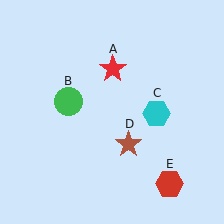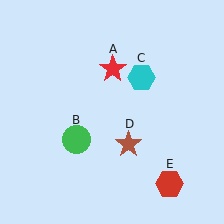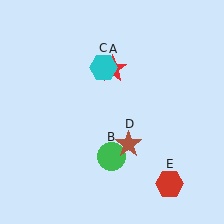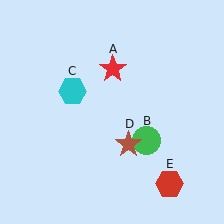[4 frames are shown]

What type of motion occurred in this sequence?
The green circle (object B), cyan hexagon (object C) rotated counterclockwise around the center of the scene.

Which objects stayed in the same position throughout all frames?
Red star (object A) and brown star (object D) and red hexagon (object E) remained stationary.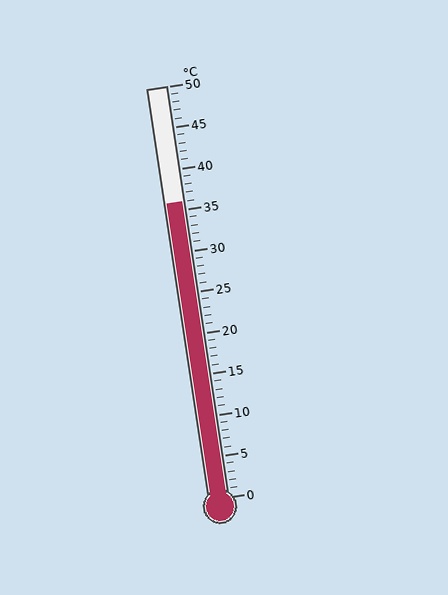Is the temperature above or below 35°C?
The temperature is above 35°C.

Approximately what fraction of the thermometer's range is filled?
The thermometer is filled to approximately 70% of its range.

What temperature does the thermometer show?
The thermometer shows approximately 36°C.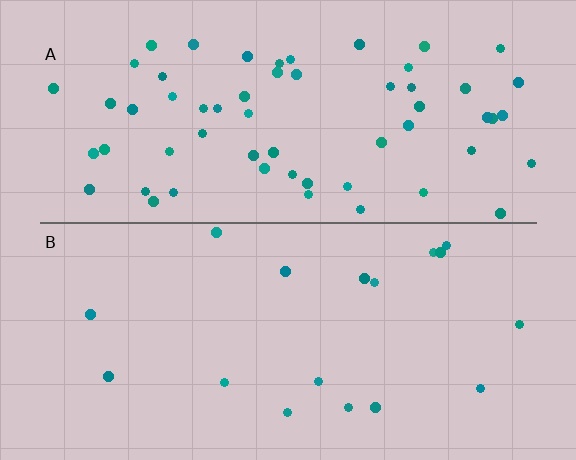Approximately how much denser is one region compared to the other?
Approximately 3.4× — region A over region B.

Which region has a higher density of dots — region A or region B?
A (the top).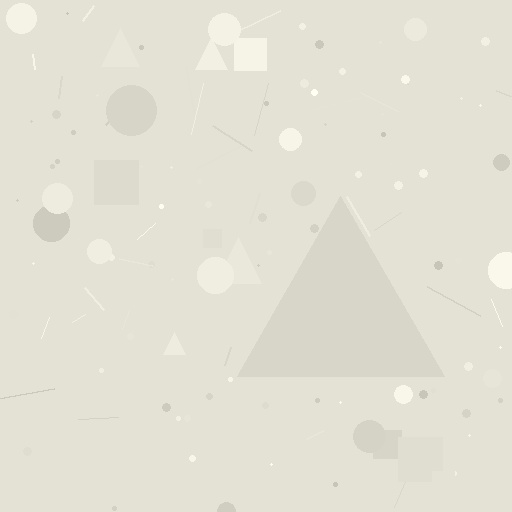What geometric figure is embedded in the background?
A triangle is embedded in the background.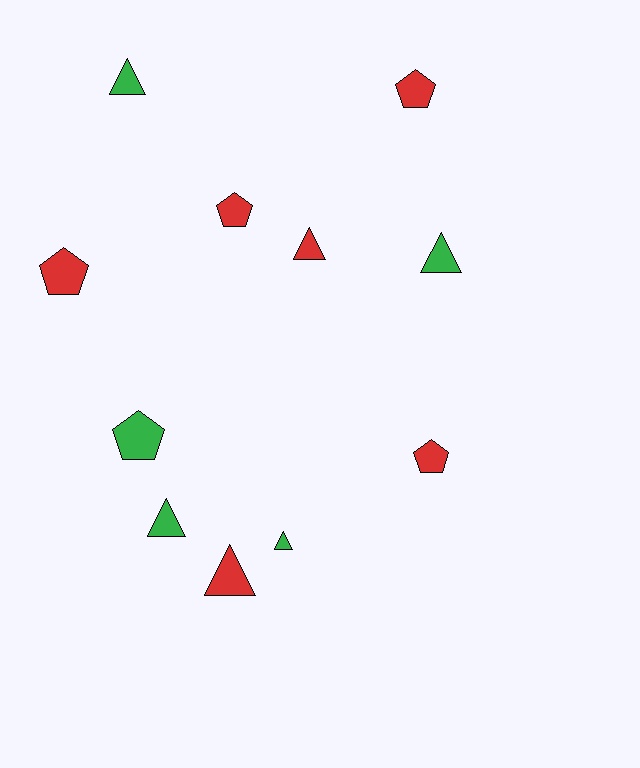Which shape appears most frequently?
Triangle, with 6 objects.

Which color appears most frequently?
Red, with 6 objects.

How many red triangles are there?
There are 2 red triangles.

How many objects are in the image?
There are 11 objects.